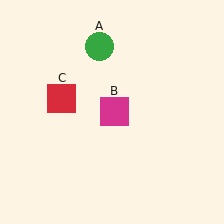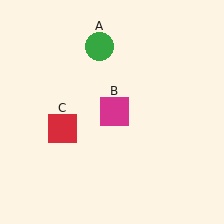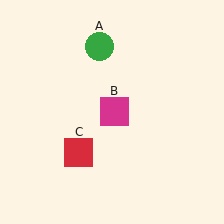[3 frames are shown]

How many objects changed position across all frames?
1 object changed position: red square (object C).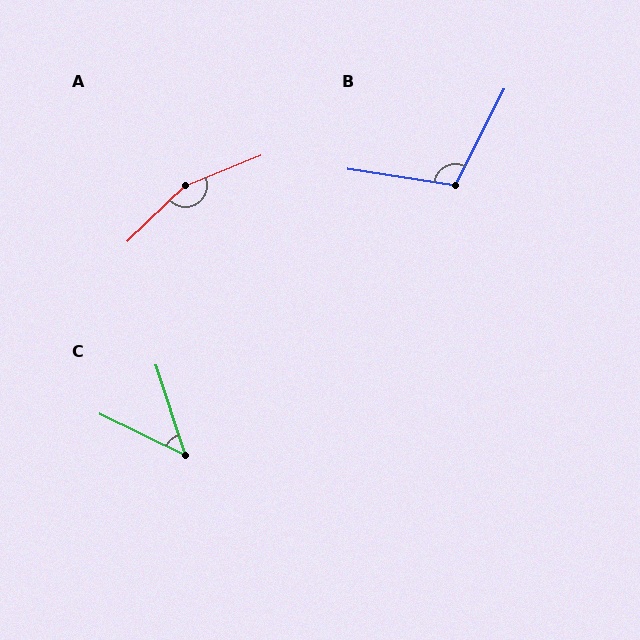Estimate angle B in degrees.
Approximately 108 degrees.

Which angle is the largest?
A, at approximately 158 degrees.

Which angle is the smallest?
C, at approximately 46 degrees.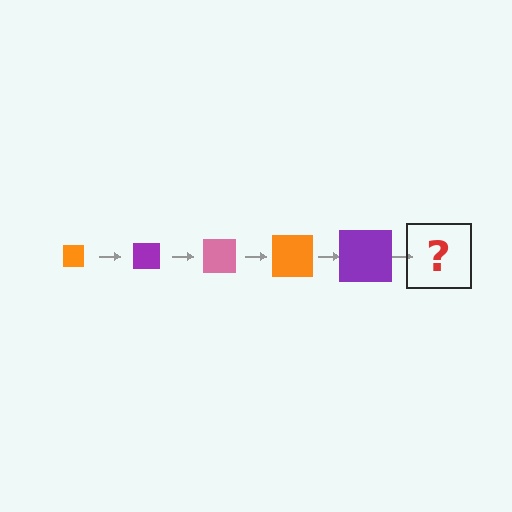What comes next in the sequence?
The next element should be a pink square, larger than the previous one.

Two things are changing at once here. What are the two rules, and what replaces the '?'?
The two rules are that the square grows larger each step and the color cycles through orange, purple, and pink. The '?' should be a pink square, larger than the previous one.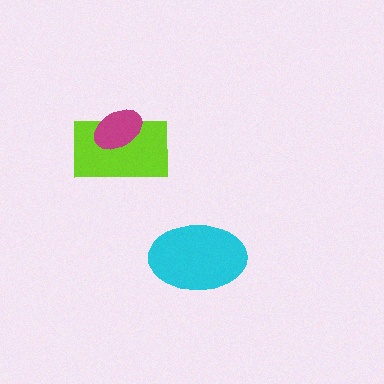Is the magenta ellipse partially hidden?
No, no other shape covers it.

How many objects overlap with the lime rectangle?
1 object overlaps with the lime rectangle.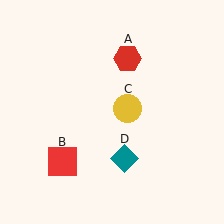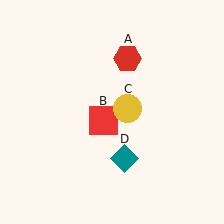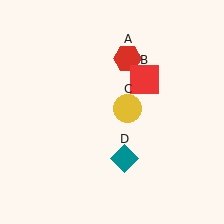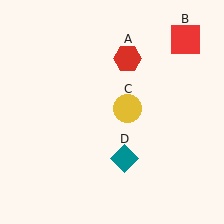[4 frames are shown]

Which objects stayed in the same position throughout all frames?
Red hexagon (object A) and yellow circle (object C) and teal diamond (object D) remained stationary.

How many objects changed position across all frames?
1 object changed position: red square (object B).